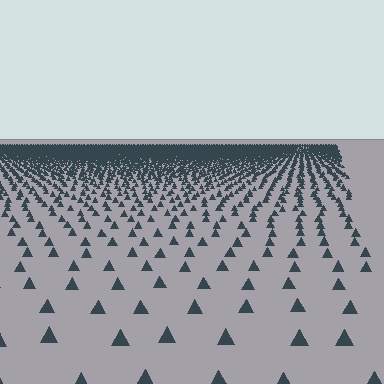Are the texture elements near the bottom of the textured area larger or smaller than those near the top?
Larger. Near the bottom, elements are closer to the viewer and appear at a bigger on-screen size.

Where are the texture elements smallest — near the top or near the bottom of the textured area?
Near the top.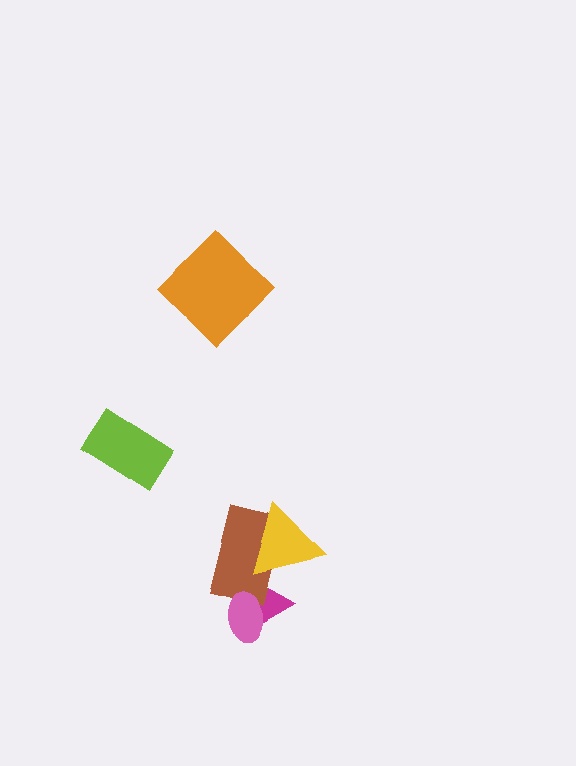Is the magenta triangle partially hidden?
Yes, it is partially covered by another shape.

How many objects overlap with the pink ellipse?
2 objects overlap with the pink ellipse.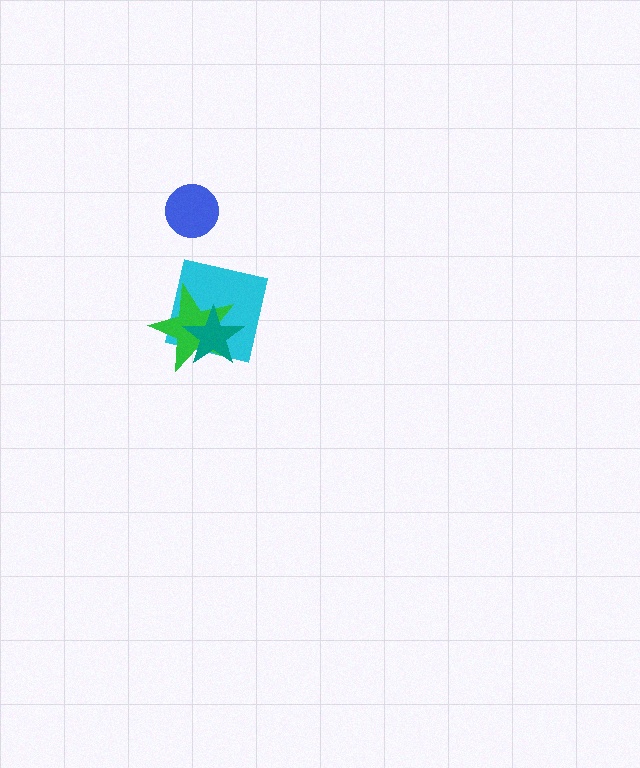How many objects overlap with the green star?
2 objects overlap with the green star.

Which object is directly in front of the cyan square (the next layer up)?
The green star is directly in front of the cyan square.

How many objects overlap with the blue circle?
0 objects overlap with the blue circle.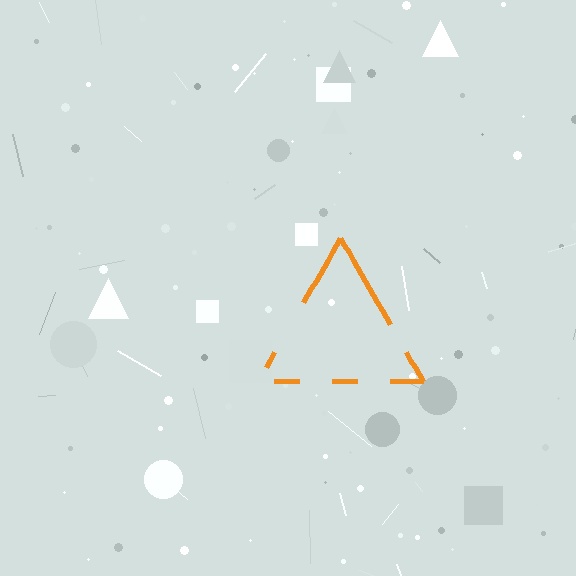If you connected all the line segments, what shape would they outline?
They would outline a triangle.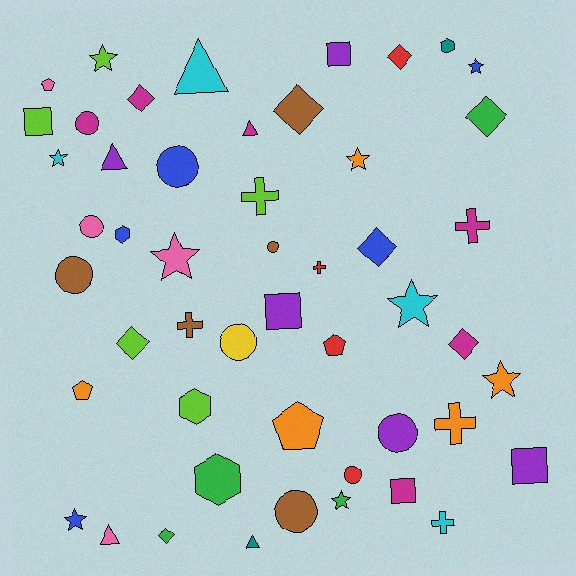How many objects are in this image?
There are 50 objects.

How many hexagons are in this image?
There are 4 hexagons.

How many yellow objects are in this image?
There is 1 yellow object.